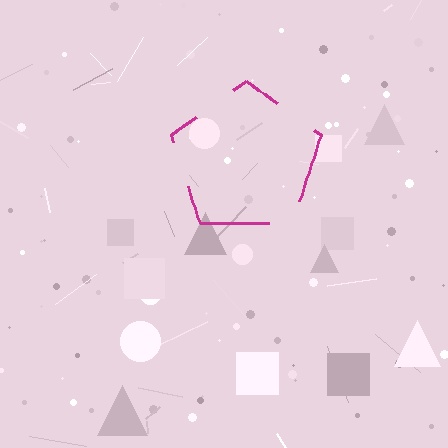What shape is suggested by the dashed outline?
The dashed outline suggests a pentagon.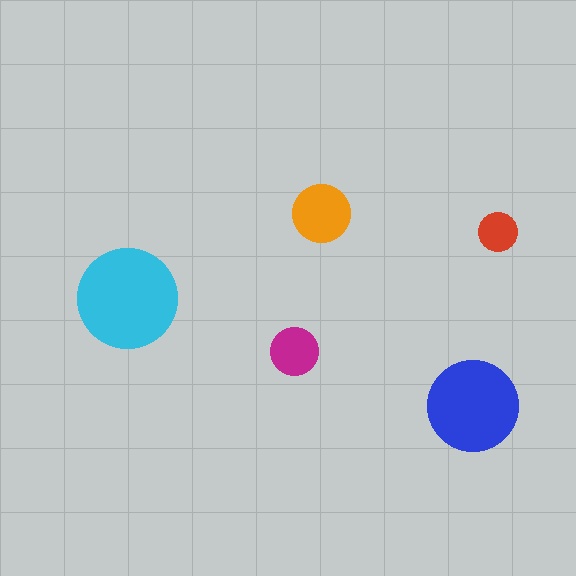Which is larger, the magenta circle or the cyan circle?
The cyan one.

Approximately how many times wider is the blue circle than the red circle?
About 2.5 times wider.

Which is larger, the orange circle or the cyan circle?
The cyan one.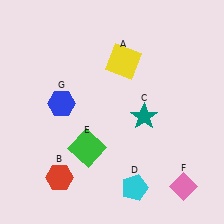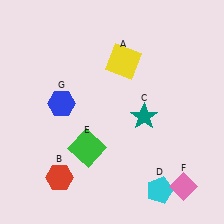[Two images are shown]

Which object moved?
The cyan pentagon (D) moved right.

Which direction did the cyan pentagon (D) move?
The cyan pentagon (D) moved right.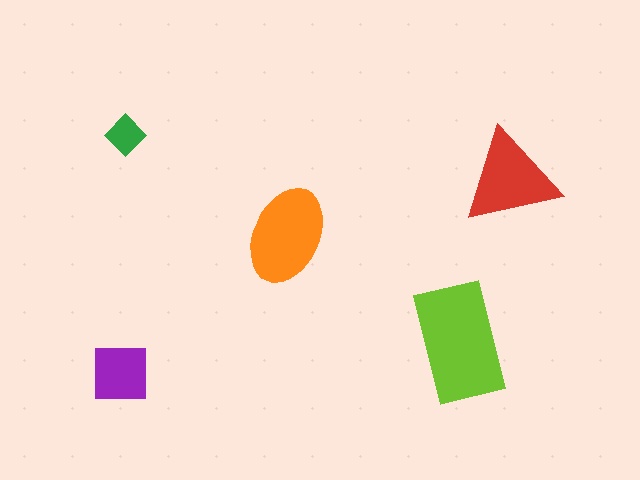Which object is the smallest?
The green diamond.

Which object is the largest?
The lime rectangle.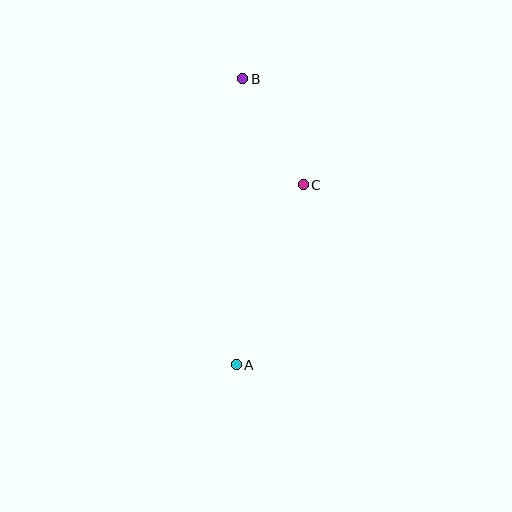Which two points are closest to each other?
Points B and C are closest to each other.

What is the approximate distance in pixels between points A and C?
The distance between A and C is approximately 192 pixels.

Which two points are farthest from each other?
Points A and B are farthest from each other.